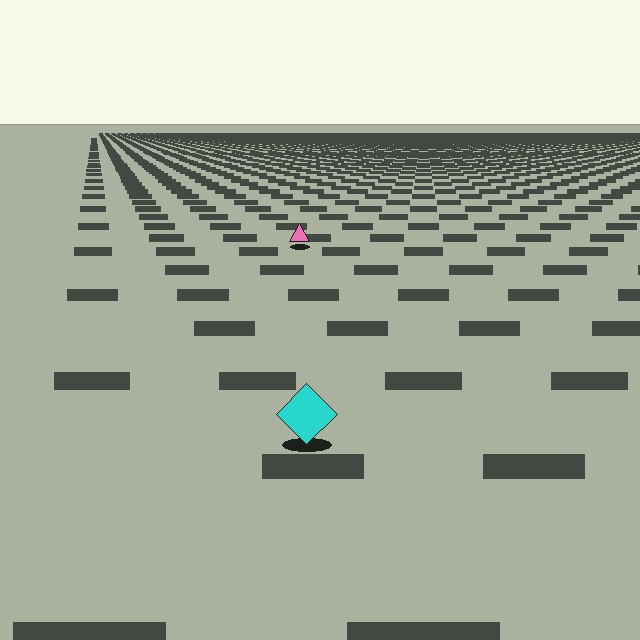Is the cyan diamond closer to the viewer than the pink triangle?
Yes. The cyan diamond is closer — you can tell from the texture gradient: the ground texture is coarser near it.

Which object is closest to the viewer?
The cyan diamond is closest. The texture marks near it are larger and more spread out.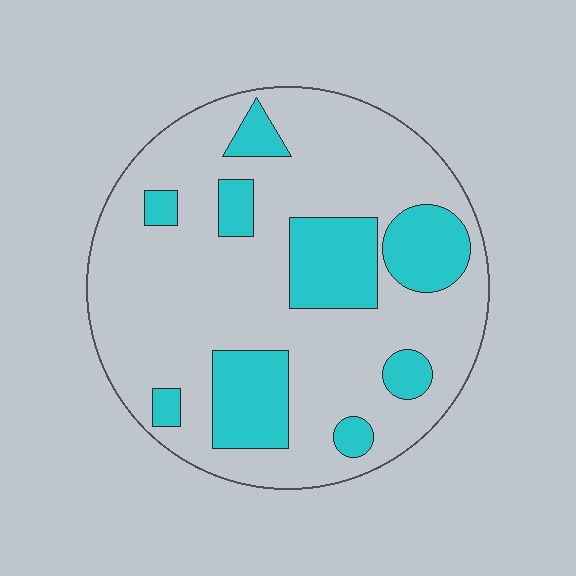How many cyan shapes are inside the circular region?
9.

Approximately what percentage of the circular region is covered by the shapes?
Approximately 25%.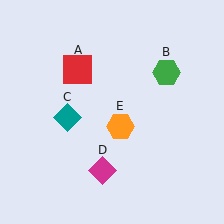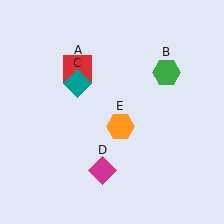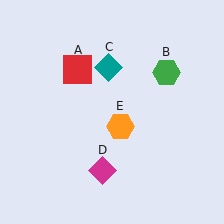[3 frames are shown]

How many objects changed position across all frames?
1 object changed position: teal diamond (object C).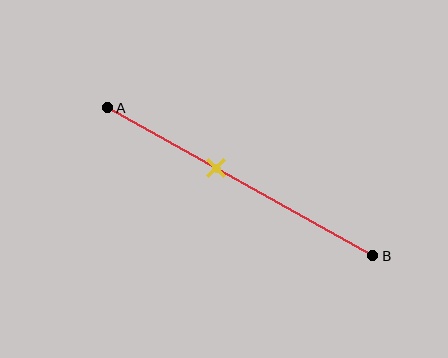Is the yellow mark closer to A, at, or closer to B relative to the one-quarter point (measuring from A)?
The yellow mark is closer to point B than the one-quarter point of segment AB.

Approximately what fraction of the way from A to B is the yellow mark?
The yellow mark is approximately 40% of the way from A to B.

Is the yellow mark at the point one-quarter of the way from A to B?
No, the mark is at about 40% from A, not at the 25% one-quarter point.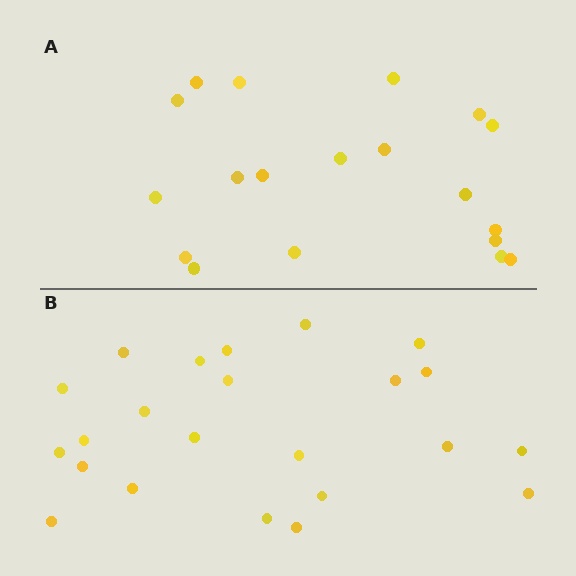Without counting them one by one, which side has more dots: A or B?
Region B (the bottom region) has more dots.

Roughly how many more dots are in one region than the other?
Region B has about 4 more dots than region A.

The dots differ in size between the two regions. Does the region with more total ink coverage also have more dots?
No. Region A has more total ink coverage because its dots are larger, but region B actually contains more individual dots. Total area can be misleading — the number of items is what matters here.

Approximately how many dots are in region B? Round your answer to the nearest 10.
About 20 dots. (The exact count is 23, which rounds to 20.)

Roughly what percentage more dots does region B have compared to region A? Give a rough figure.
About 20% more.